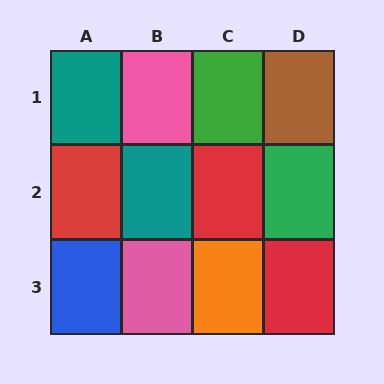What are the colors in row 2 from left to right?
Red, teal, red, green.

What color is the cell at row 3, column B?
Pink.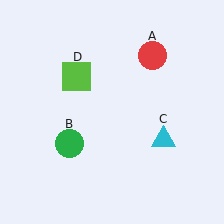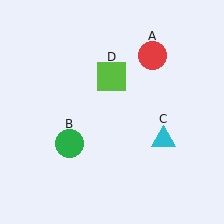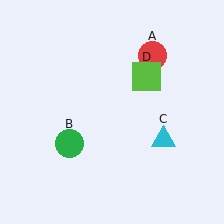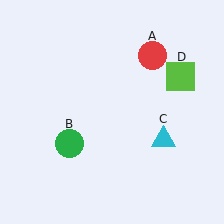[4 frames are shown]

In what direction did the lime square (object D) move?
The lime square (object D) moved right.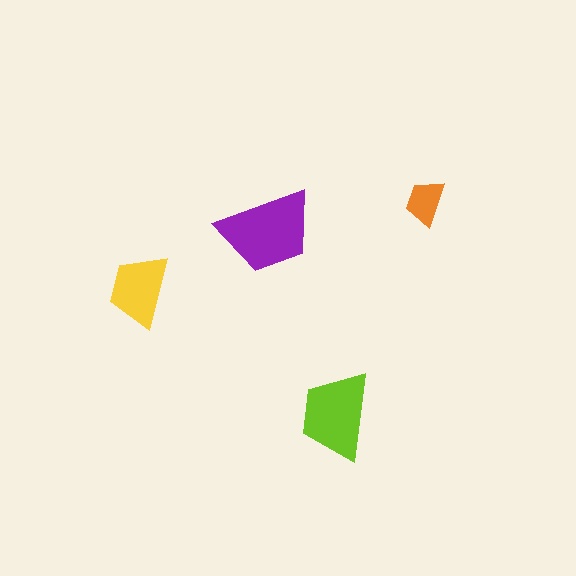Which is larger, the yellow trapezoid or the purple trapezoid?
The purple one.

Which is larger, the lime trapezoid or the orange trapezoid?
The lime one.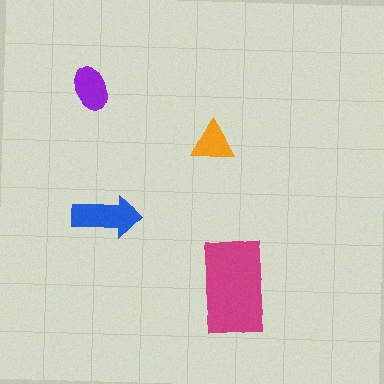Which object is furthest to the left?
The purple ellipse is leftmost.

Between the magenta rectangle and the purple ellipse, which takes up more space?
The magenta rectangle.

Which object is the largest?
The magenta rectangle.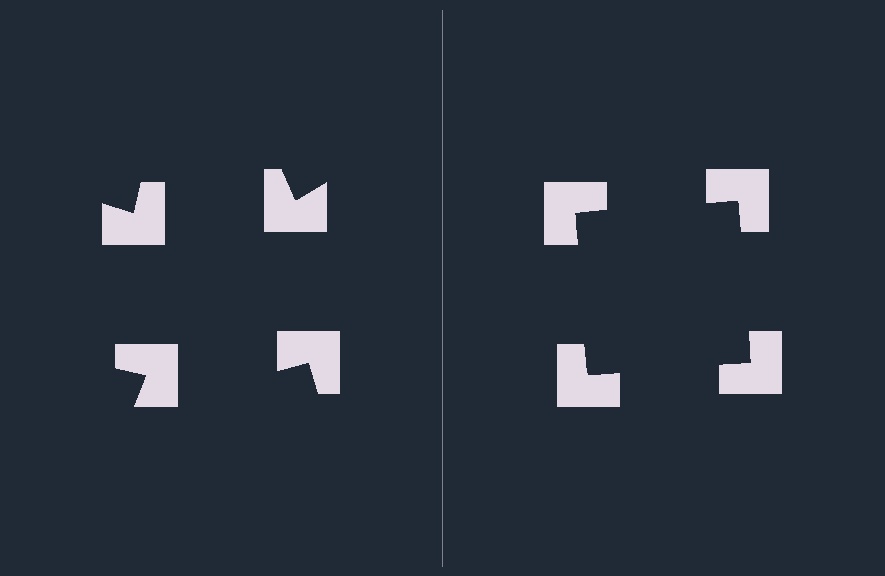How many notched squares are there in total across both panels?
8 — 4 on each side.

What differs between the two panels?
The notched squares are positioned identically on both sides; only the wedge orientations differ. On the right they align to a square; on the left they are misaligned.